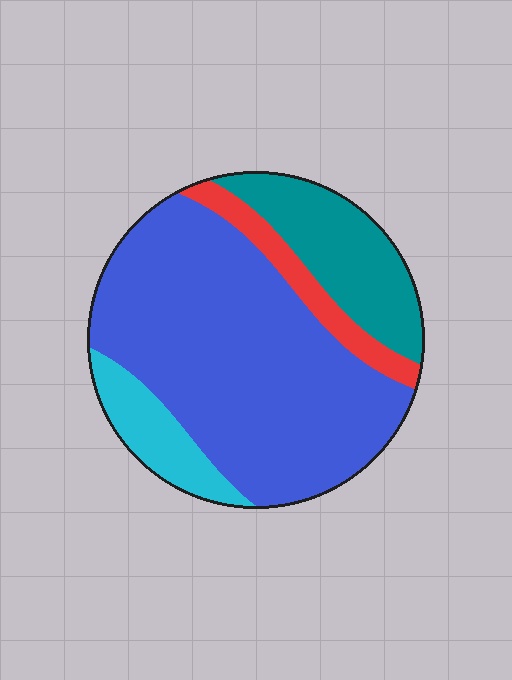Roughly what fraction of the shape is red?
Red takes up about one tenth (1/10) of the shape.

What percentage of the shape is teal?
Teal covers about 20% of the shape.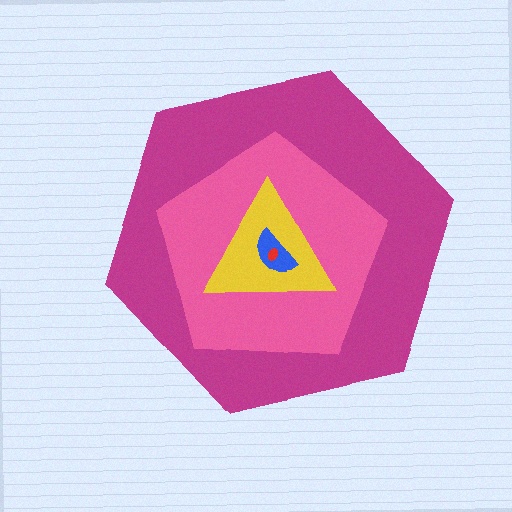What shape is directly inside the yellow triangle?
The blue semicircle.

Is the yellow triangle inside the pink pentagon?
Yes.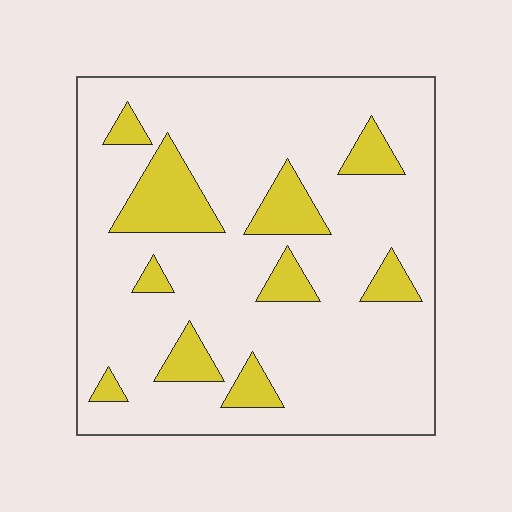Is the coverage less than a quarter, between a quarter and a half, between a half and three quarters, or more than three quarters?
Less than a quarter.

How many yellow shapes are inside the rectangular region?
10.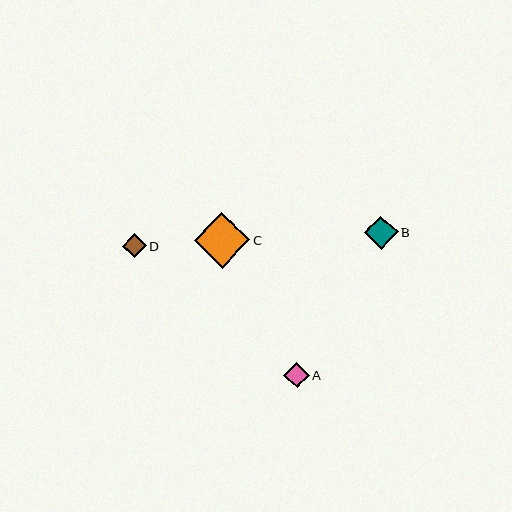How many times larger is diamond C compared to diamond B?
Diamond C is approximately 1.7 times the size of diamond B.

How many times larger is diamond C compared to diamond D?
Diamond C is approximately 2.3 times the size of diamond D.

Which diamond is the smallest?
Diamond D is the smallest with a size of approximately 24 pixels.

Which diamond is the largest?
Diamond C is the largest with a size of approximately 56 pixels.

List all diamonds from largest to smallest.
From largest to smallest: C, B, A, D.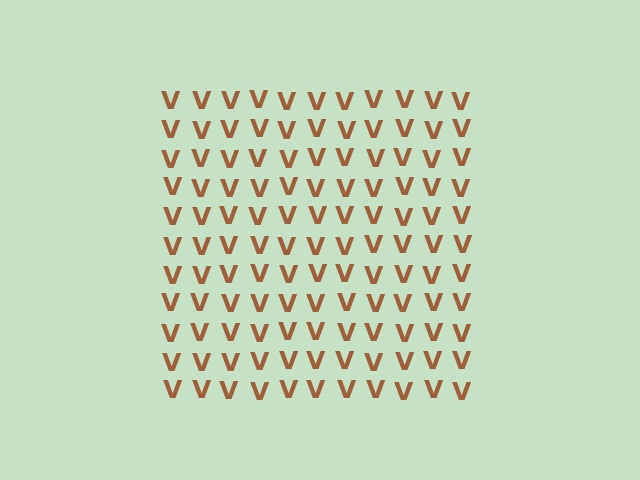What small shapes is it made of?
It is made of small letter V's.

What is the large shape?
The large shape is a square.